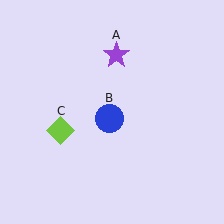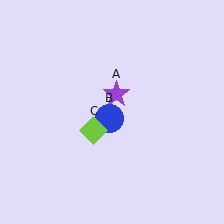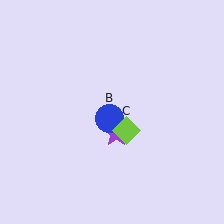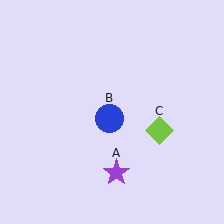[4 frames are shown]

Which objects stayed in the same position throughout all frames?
Blue circle (object B) remained stationary.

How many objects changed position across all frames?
2 objects changed position: purple star (object A), lime diamond (object C).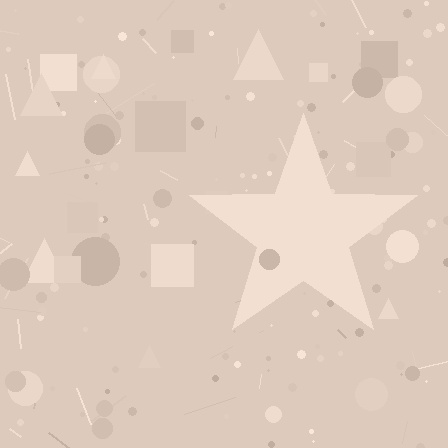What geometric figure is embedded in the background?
A star is embedded in the background.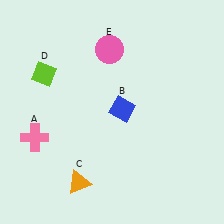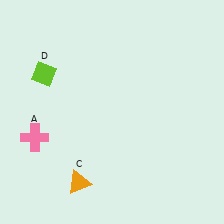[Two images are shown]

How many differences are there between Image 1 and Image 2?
There are 2 differences between the two images.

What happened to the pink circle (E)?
The pink circle (E) was removed in Image 2. It was in the top-left area of Image 1.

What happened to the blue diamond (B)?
The blue diamond (B) was removed in Image 2. It was in the top-right area of Image 1.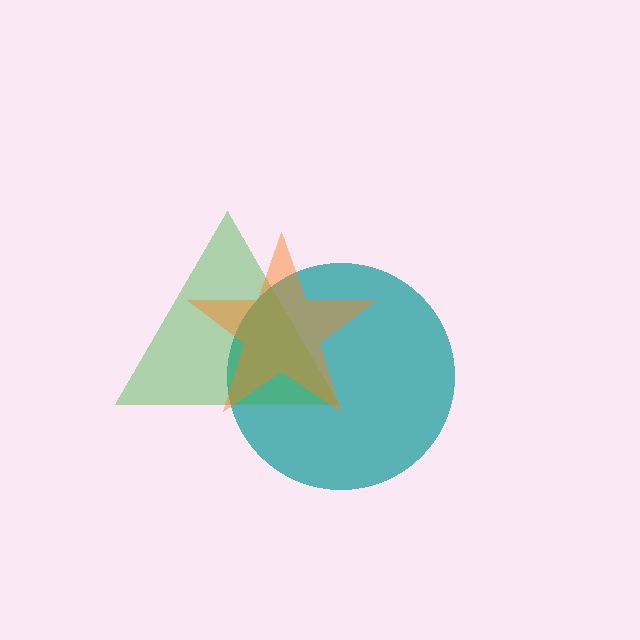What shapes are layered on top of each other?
The layered shapes are: a teal circle, a green triangle, an orange star.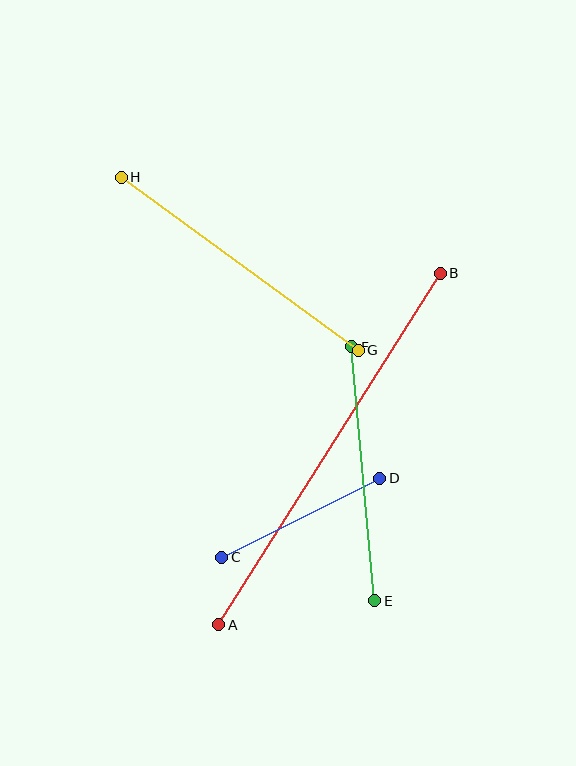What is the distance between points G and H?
The distance is approximately 293 pixels.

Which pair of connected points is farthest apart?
Points A and B are farthest apart.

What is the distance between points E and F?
The distance is approximately 255 pixels.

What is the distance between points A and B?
The distance is approximately 416 pixels.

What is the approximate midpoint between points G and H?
The midpoint is at approximately (240, 264) pixels.